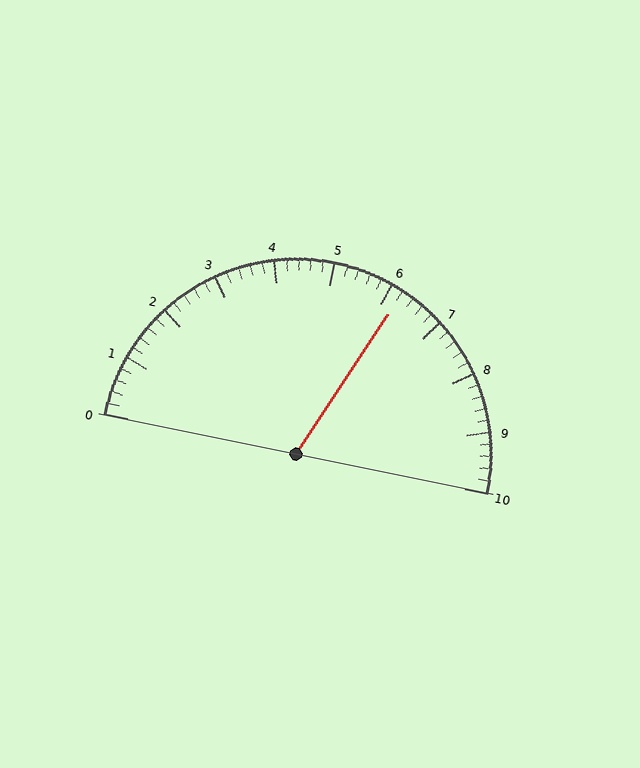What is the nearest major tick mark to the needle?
The nearest major tick mark is 6.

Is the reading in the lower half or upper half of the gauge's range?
The reading is in the upper half of the range (0 to 10).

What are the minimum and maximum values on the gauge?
The gauge ranges from 0 to 10.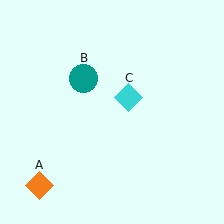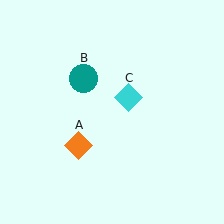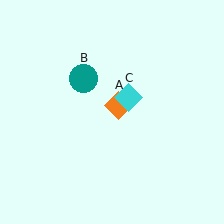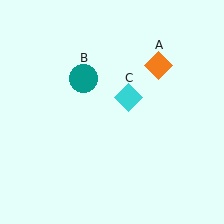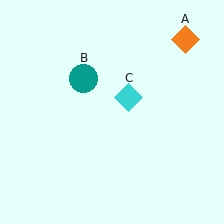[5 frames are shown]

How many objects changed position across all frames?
1 object changed position: orange diamond (object A).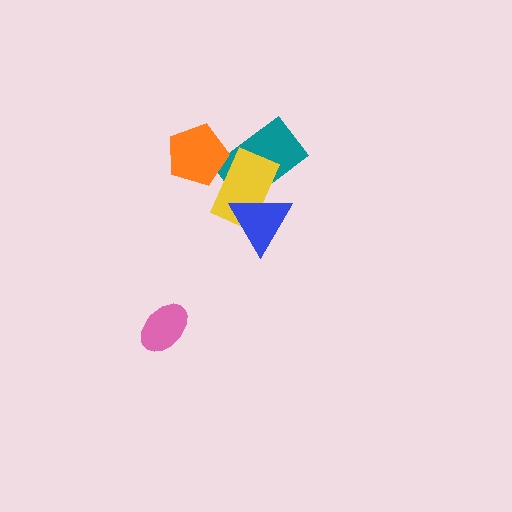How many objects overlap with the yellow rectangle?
3 objects overlap with the yellow rectangle.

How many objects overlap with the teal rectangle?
3 objects overlap with the teal rectangle.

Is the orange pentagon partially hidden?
No, no other shape covers it.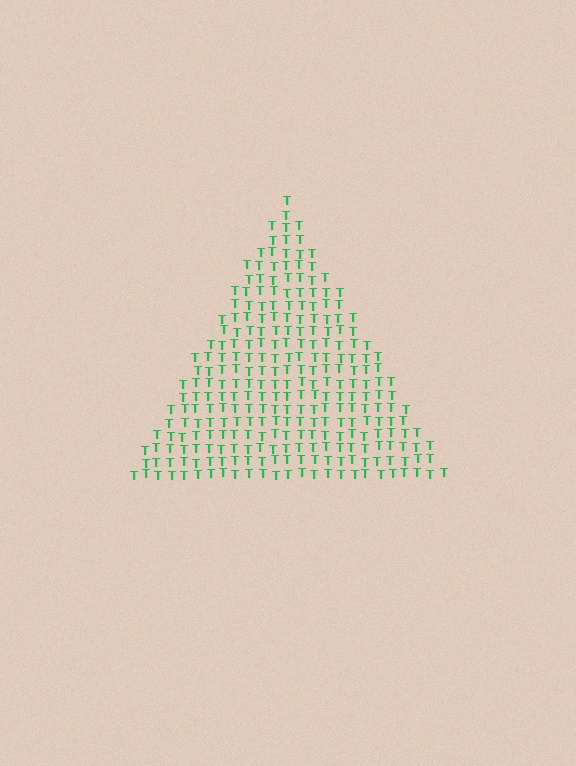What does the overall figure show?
The overall figure shows a triangle.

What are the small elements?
The small elements are letter T's.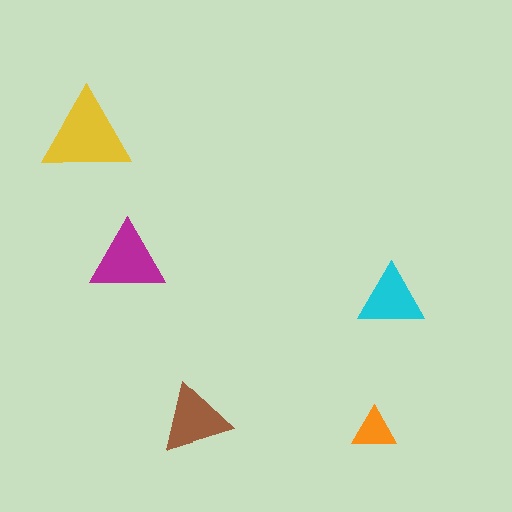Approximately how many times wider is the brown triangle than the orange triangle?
About 1.5 times wider.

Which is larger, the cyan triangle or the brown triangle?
The brown one.